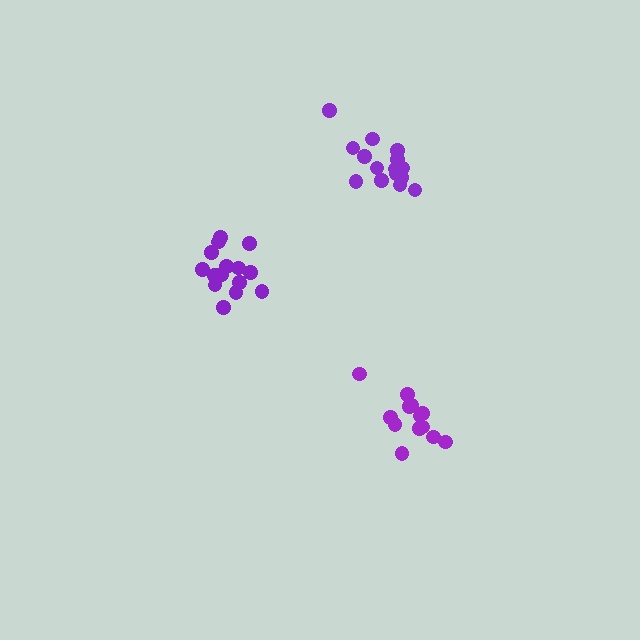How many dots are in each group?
Group 1: 13 dots, Group 2: 15 dots, Group 3: 17 dots (45 total).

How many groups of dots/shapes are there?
There are 3 groups.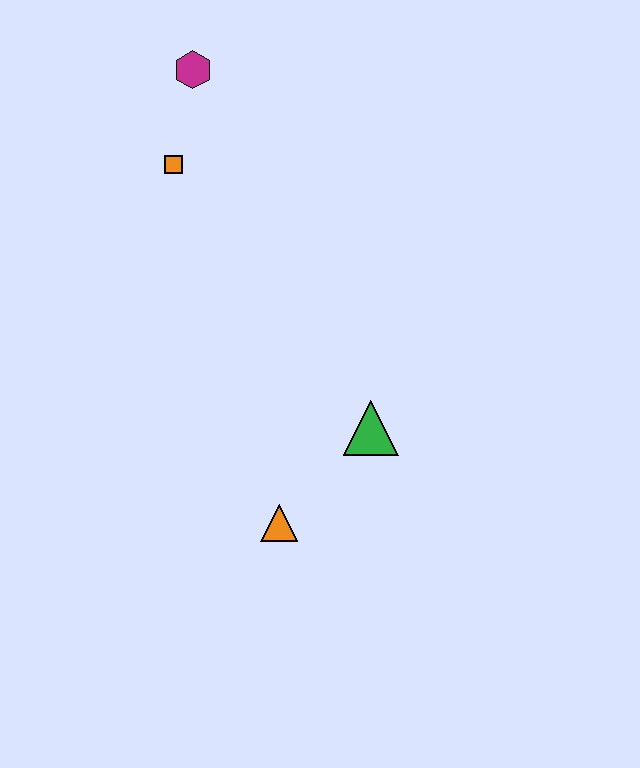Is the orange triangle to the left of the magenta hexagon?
No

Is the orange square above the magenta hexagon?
No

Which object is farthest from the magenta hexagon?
The orange triangle is farthest from the magenta hexagon.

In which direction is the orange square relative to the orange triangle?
The orange square is above the orange triangle.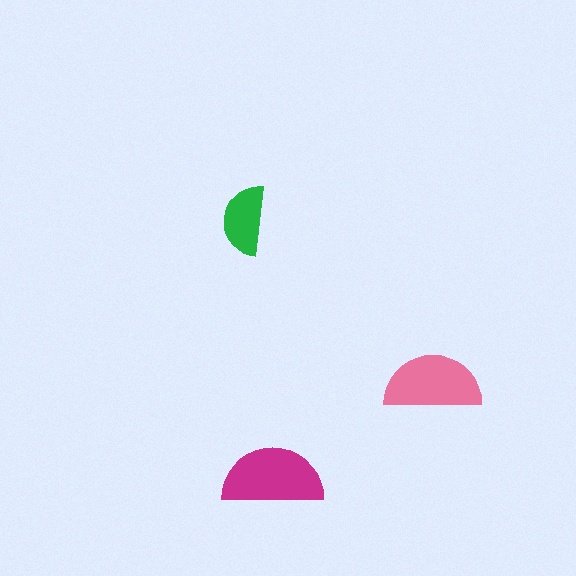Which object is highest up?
The green semicircle is topmost.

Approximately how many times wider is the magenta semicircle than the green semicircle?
About 1.5 times wider.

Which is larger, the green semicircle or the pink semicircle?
The pink one.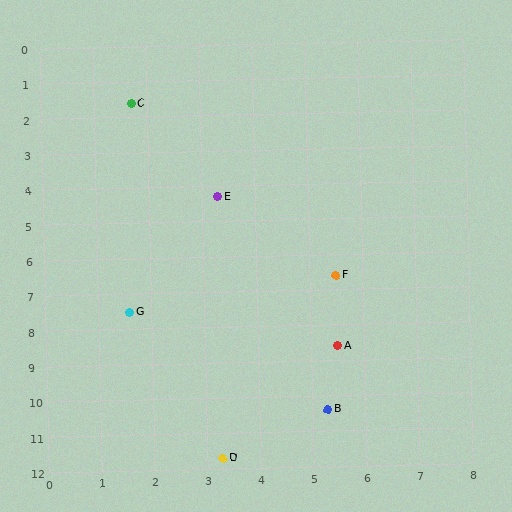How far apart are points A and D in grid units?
Points A and D are about 3.8 grid units apart.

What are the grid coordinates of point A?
Point A is at approximately (5.5, 8.6).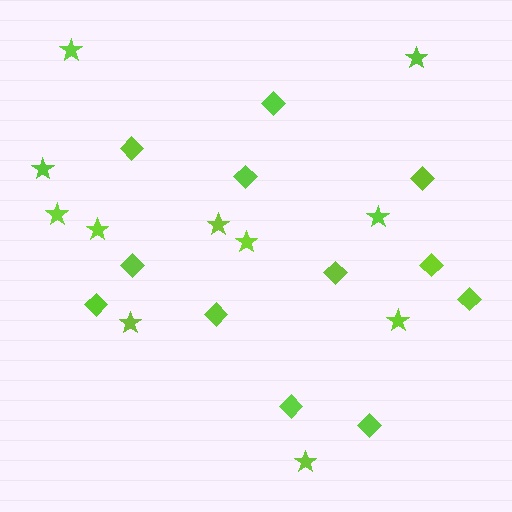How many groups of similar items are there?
There are 2 groups: one group of diamonds (12) and one group of stars (11).